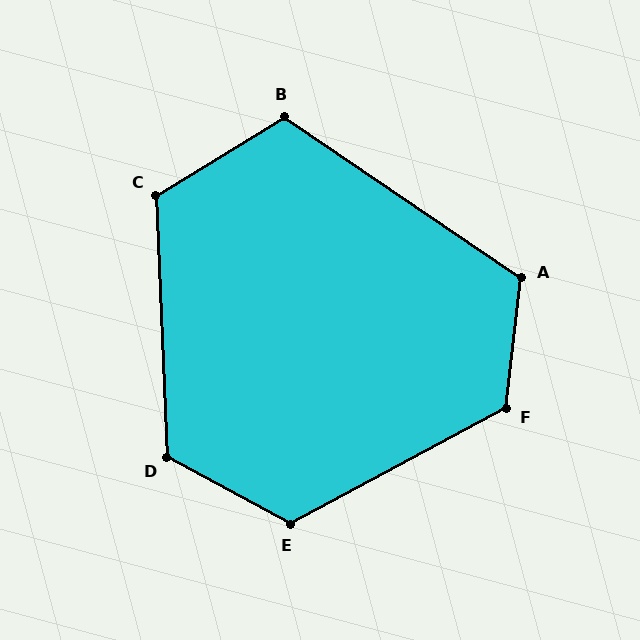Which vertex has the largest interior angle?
F, at approximately 125 degrees.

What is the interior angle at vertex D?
Approximately 121 degrees (obtuse).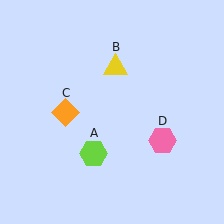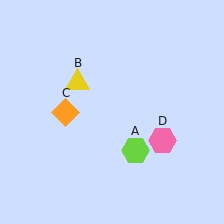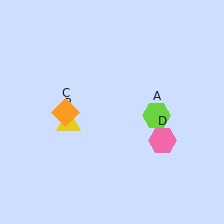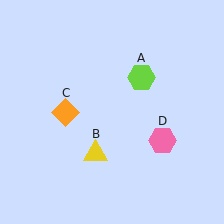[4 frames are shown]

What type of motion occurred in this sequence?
The lime hexagon (object A), yellow triangle (object B) rotated counterclockwise around the center of the scene.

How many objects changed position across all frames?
2 objects changed position: lime hexagon (object A), yellow triangle (object B).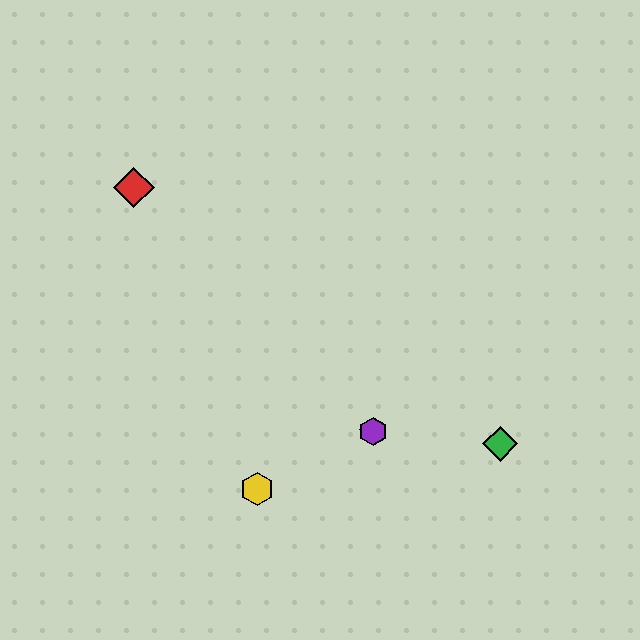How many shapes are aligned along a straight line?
3 shapes (the red diamond, the blue diamond, the purple hexagon) are aligned along a straight line.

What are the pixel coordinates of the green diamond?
The green diamond is at (500, 444).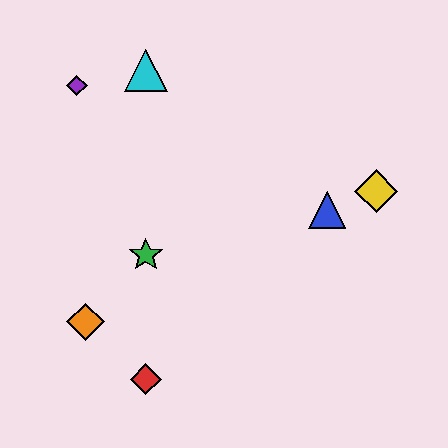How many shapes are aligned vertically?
3 shapes (the red diamond, the green star, the cyan triangle) are aligned vertically.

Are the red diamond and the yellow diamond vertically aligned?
No, the red diamond is at x≈146 and the yellow diamond is at x≈376.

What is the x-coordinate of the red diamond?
The red diamond is at x≈146.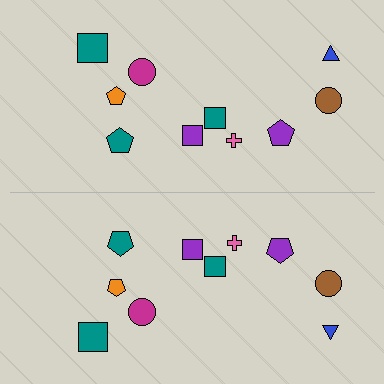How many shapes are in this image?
There are 20 shapes in this image.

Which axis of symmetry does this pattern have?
The pattern has a horizontal axis of symmetry running through the center of the image.